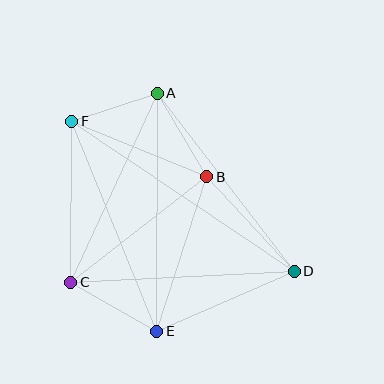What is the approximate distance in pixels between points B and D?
The distance between B and D is approximately 128 pixels.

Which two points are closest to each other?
Points A and F are closest to each other.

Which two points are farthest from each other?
Points D and F are farthest from each other.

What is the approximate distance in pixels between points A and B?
The distance between A and B is approximately 97 pixels.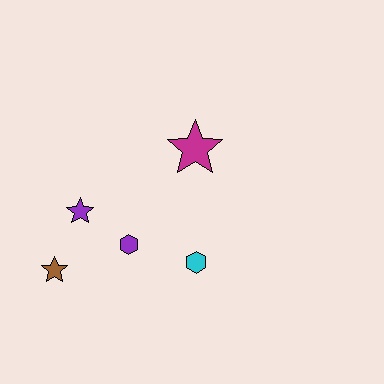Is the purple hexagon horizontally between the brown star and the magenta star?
Yes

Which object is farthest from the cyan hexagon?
The brown star is farthest from the cyan hexagon.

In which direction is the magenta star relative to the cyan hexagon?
The magenta star is above the cyan hexagon.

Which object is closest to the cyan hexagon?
The purple hexagon is closest to the cyan hexagon.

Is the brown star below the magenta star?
Yes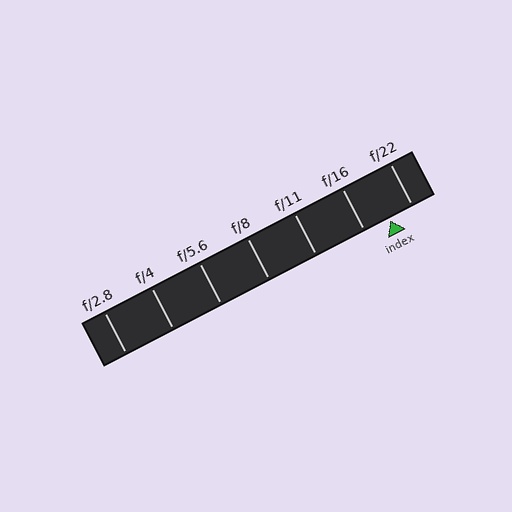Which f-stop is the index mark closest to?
The index mark is closest to f/22.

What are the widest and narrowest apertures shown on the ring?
The widest aperture shown is f/2.8 and the narrowest is f/22.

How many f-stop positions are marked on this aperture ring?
There are 7 f-stop positions marked.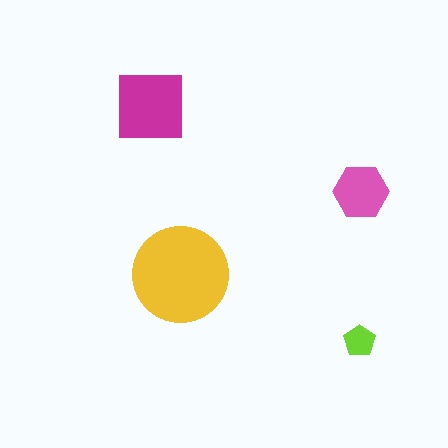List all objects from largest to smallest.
The yellow circle, the magenta square, the pink hexagon, the lime pentagon.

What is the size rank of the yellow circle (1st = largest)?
1st.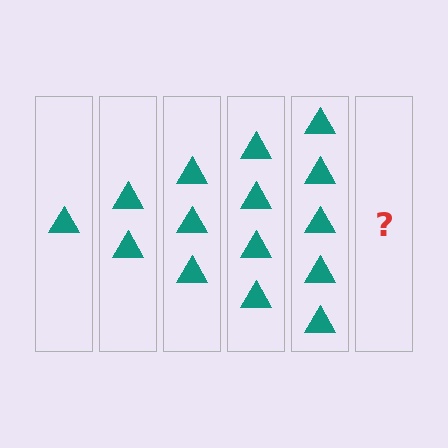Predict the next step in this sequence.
The next step is 6 triangles.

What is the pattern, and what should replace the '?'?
The pattern is that each step adds one more triangle. The '?' should be 6 triangles.